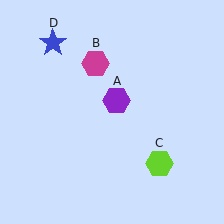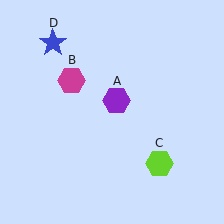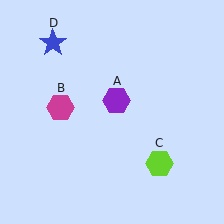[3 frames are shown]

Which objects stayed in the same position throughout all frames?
Purple hexagon (object A) and lime hexagon (object C) and blue star (object D) remained stationary.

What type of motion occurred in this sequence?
The magenta hexagon (object B) rotated counterclockwise around the center of the scene.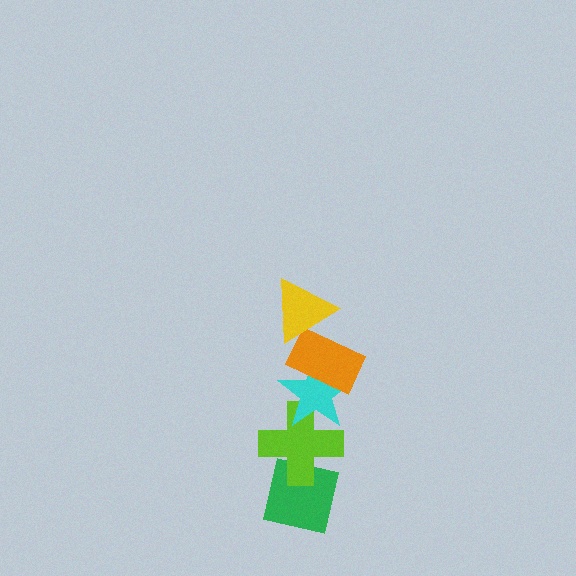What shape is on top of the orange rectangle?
The yellow triangle is on top of the orange rectangle.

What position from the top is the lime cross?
The lime cross is 4th from the top.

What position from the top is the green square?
The green square is 5th from the top.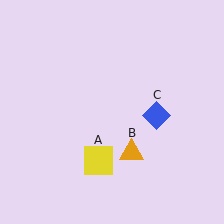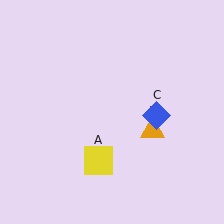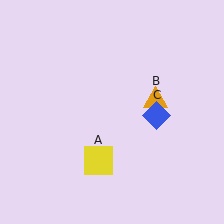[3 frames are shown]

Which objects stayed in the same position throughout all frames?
Yellow square (object A) and blue diamond (object C) remained stationary.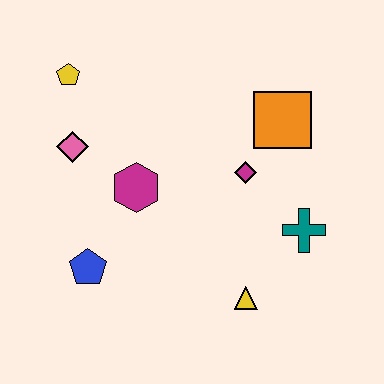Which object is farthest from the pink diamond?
The teal cross is farthest from the pink diamond.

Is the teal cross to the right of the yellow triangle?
Yes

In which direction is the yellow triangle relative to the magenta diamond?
The yellow triangle is below the magenta diamond.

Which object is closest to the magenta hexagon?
The pink diamond is closest to the magenta hexagon.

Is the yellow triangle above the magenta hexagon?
No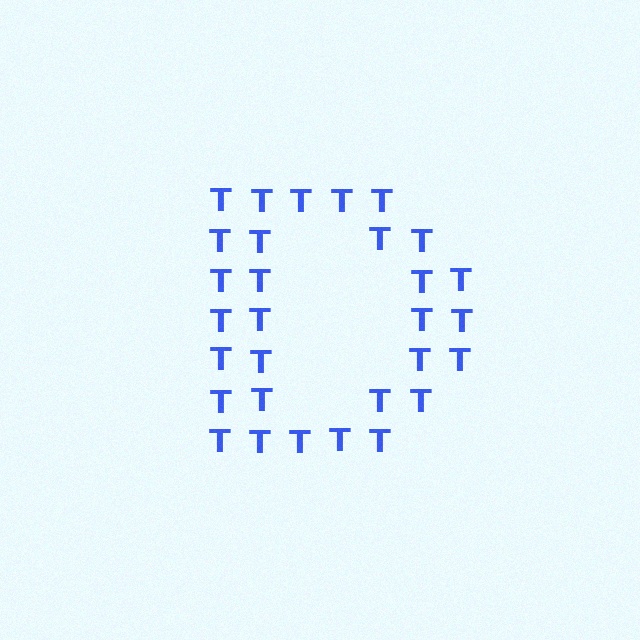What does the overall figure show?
The overall figure shows the letter D.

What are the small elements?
The small elements are letter T's.